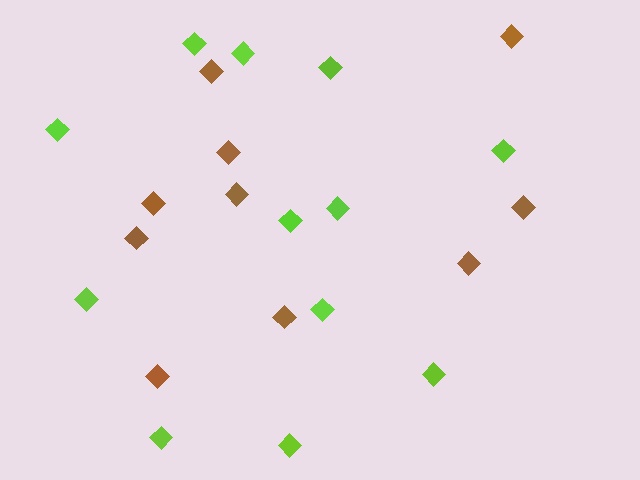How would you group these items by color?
There are 2 groups: one group of lime diamonds (12) and one group of brown diamonds (10).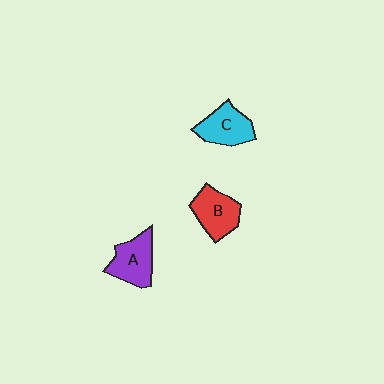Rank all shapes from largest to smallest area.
From largest to smallest: A (purple), B (red), C (cyan).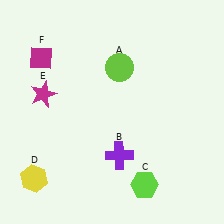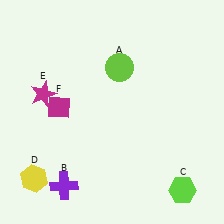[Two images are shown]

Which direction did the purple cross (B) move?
The purple cross (B) moved left.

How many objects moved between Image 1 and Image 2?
3 objects moved between the two images.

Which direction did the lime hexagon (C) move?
The lime hexagon (C) moved right.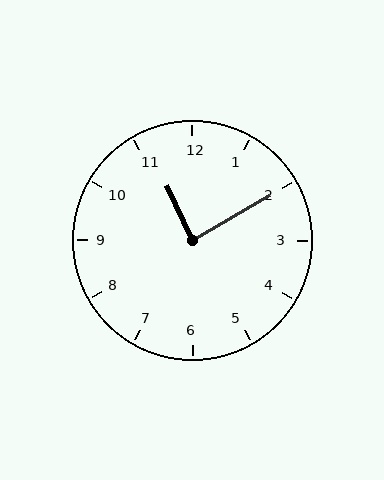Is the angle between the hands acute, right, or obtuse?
It is right.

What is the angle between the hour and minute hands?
Approximately 85 degrees.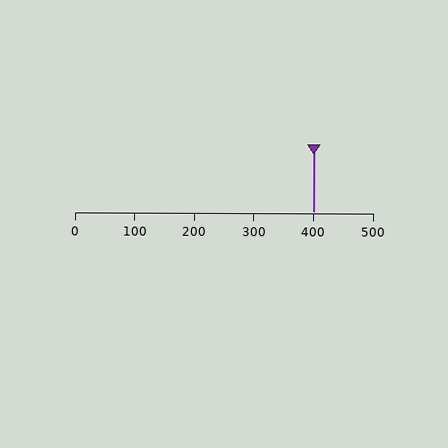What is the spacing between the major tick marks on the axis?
The major ticks are spaced 100 apart.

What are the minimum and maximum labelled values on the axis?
The axis runs from 0 to 500.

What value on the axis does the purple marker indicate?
The marker indicates approximately 400.